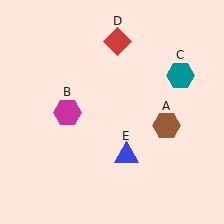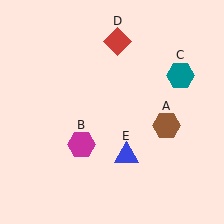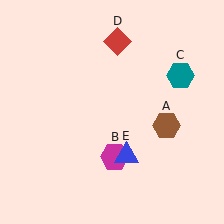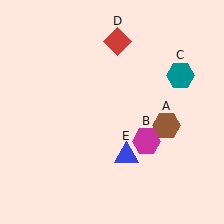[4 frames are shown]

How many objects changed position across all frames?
1 object changed position: magenta hexagon (object B).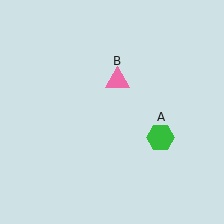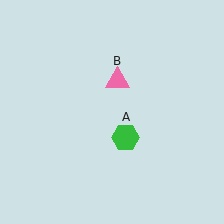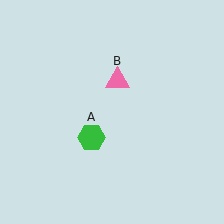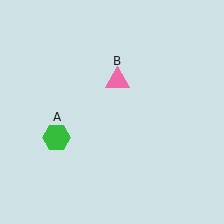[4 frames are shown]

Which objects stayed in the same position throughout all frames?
Pink triangle (object B) remained stationary.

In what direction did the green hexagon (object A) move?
The green hexagon (object A) moved left.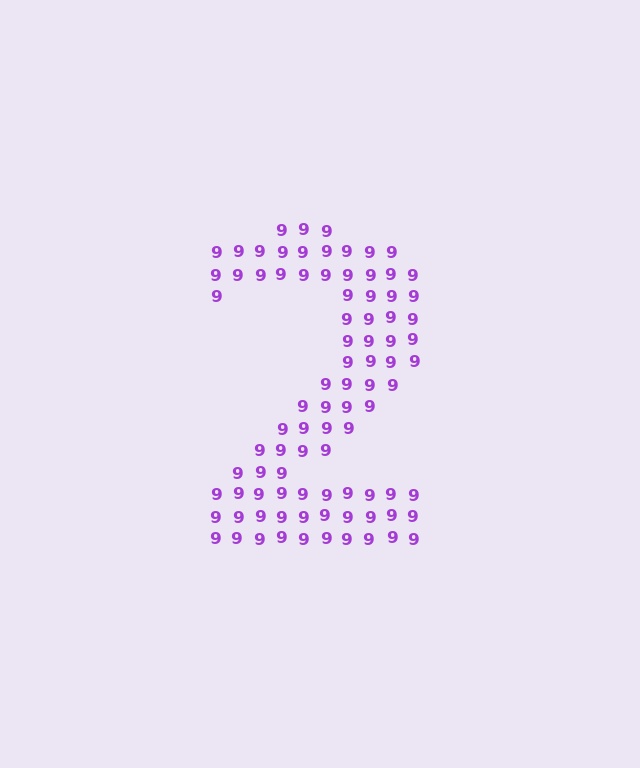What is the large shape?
The large shape is the digit 2.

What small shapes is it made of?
It is made of small digit 9's.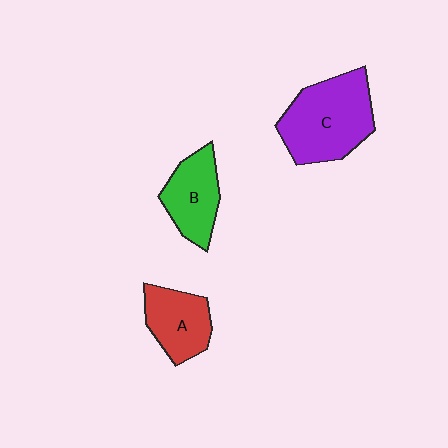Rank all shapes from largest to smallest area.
From largest to smallest: C (purple), B (green), A (red).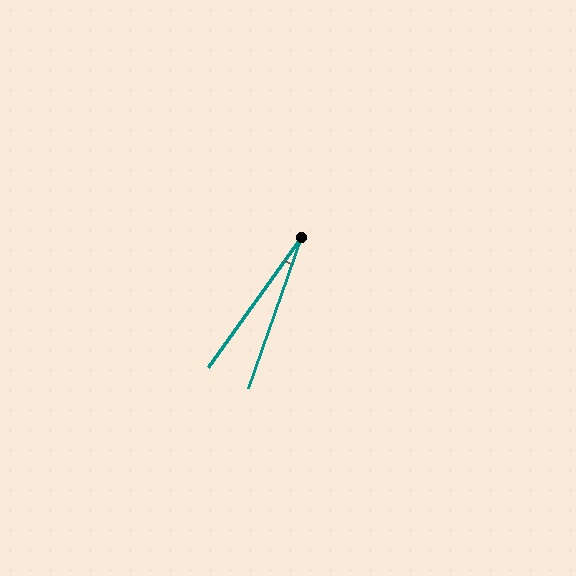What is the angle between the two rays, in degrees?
Approximately 16 degrees.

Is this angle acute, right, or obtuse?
It is acute.